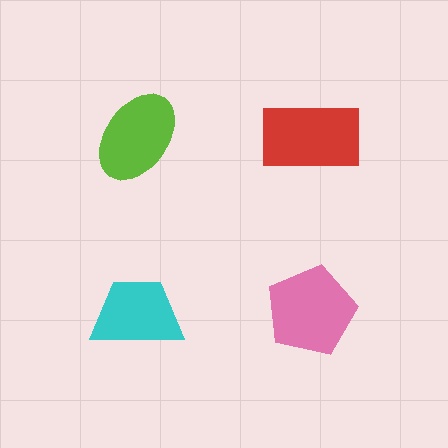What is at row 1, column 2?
A red rectangle.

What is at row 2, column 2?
A pink pentagon.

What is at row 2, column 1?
A cyan trapezoid.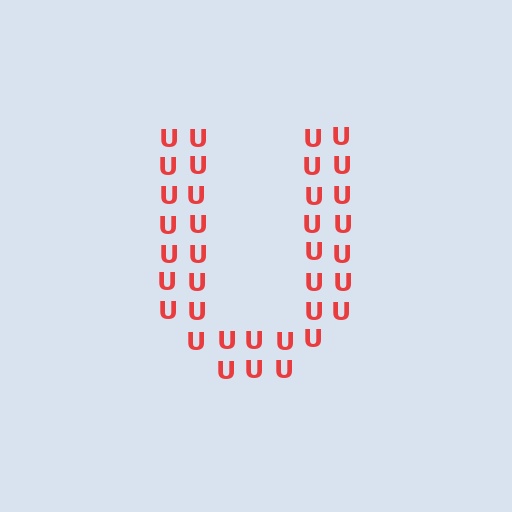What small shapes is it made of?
It is made of small letter U's.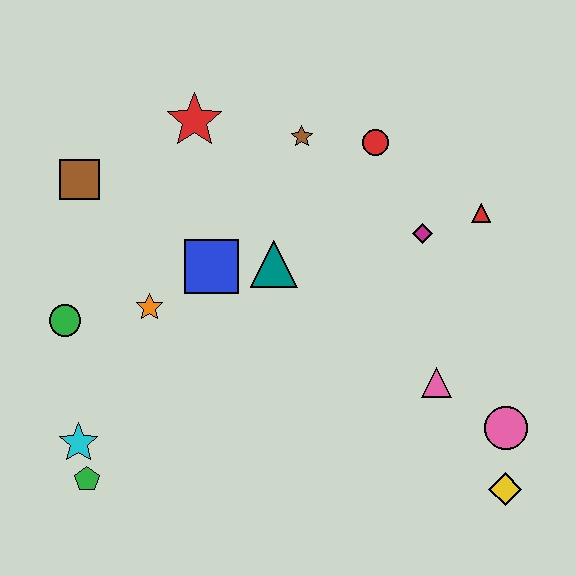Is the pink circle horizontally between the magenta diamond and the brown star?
No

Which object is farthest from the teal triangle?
The yellow diamond is farthest from the teal triangle.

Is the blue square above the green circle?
Yes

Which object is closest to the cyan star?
The green pentagon is closest to the cyan star.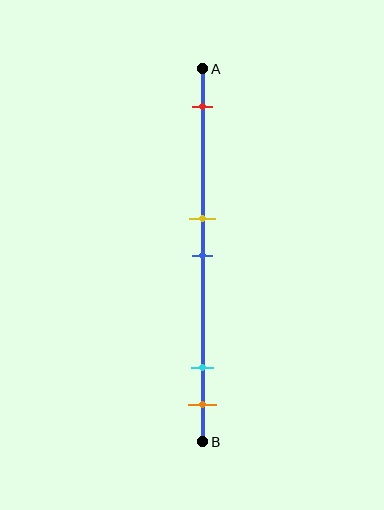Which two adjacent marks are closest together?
The yellow and blue marks are the closest adjacent pair.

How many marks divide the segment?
There are 5 marks dividing the segment.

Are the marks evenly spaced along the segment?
No, the marks are not evenly spaced.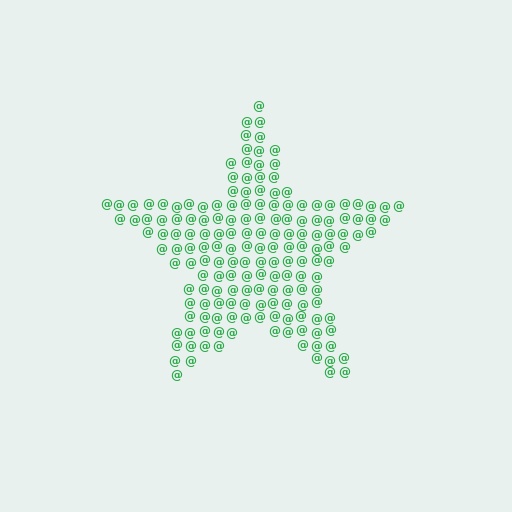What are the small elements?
The small elements are at signs.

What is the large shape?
The large shape is a star.